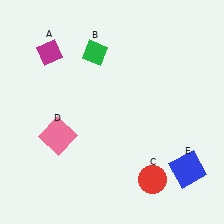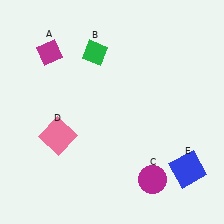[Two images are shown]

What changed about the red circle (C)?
In Image 1, C is red. In Image 2, it changed to magenta.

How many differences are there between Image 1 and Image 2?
There is 1 difference between the two images.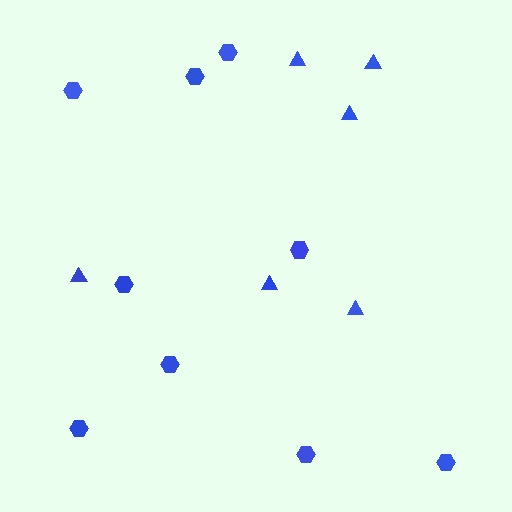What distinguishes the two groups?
There are 2 groups: one group of hexagons (9) and one group of triangles (6).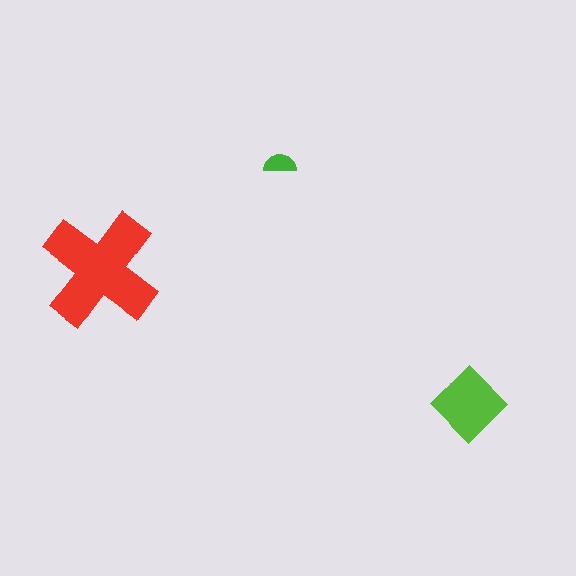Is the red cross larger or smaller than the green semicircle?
Larger.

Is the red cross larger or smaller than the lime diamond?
Larger.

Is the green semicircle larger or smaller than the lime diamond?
Smaller.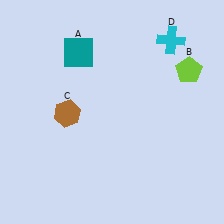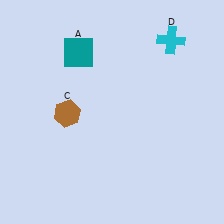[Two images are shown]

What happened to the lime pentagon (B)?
The lime pentagon (B) was removed in Image 2. It was in the top-right area of Image 1.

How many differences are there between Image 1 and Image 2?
There is 1 difference between the two images.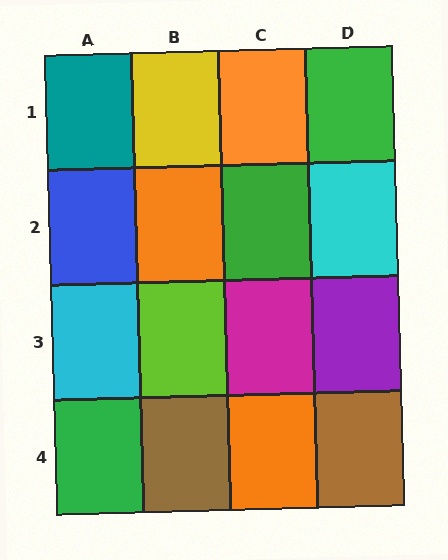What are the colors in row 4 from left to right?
Green, brown, orange, brown.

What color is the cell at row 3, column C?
Magenta.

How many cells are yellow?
1 cell is yellow.